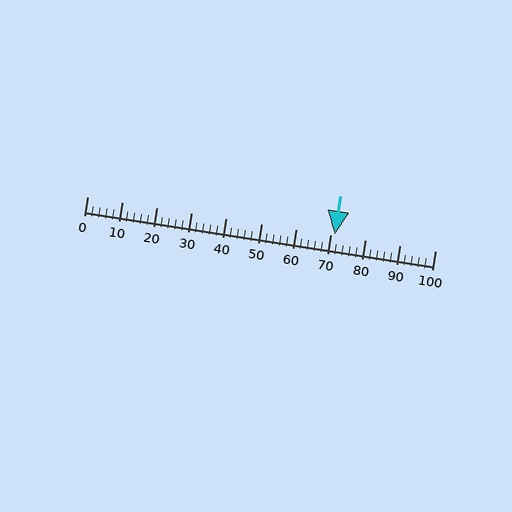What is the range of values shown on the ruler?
The ruler shows values from 0 to 100.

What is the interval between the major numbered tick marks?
The major tick marks are spaced 10 units apart.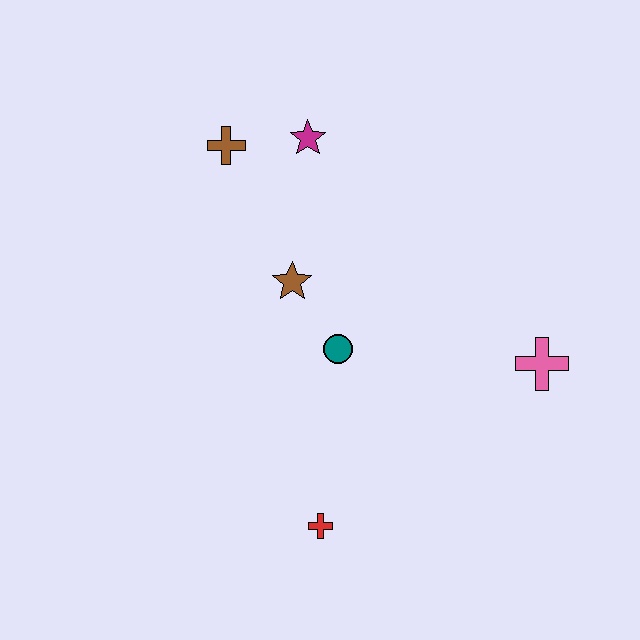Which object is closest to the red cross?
The teal circle is closest to the red cross.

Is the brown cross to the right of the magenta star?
No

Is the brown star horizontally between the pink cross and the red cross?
No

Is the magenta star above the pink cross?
Yes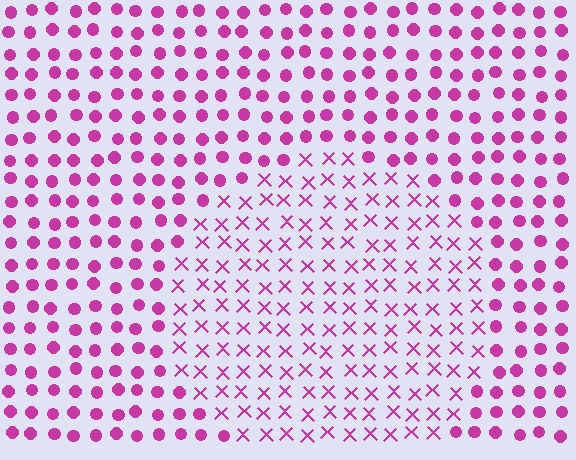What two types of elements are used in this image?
The image uses X marks inside the circle region and circles outside it.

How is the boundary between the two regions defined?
The boundary is defined by a change in element shape: X marks inside vs. circles outside. All elements share the same color and spacing.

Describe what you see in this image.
The image is filled with small magenta elements arranged in a uniform grid. A circle-shaped region contains X marks, while the surrounding area contains circles. The boundary is defined purely by the change in element shape.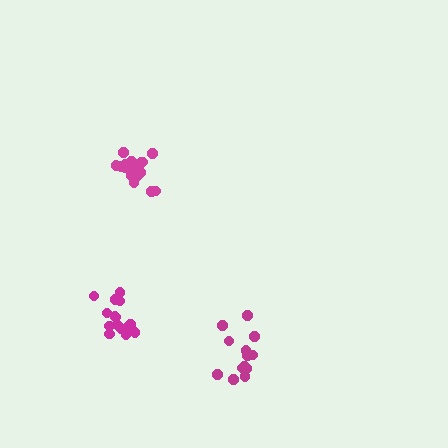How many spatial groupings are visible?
There are 3 spatial groupings.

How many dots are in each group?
Group 1: 19 dots, Group 2: 17 dots, Group 3: 13 dots (49 total).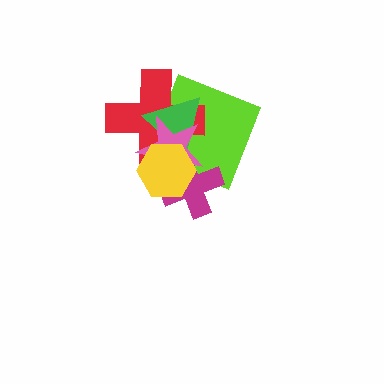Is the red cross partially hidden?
Yes, it is partially covered by another shape.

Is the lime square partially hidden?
Yes, it is partially covered by another shape.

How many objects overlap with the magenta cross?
3 objects overlap with the magenta cross.